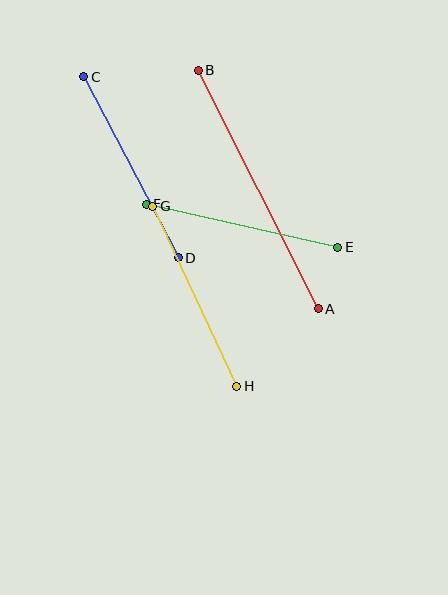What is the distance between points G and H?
The distance is approximately 199 pixels.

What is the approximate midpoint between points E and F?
The midpoint is at approximately (242, 226) pixels.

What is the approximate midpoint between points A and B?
The midpoint is at approximately (258, 189) pixels.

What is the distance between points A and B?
The distance is approximately 267 pixels.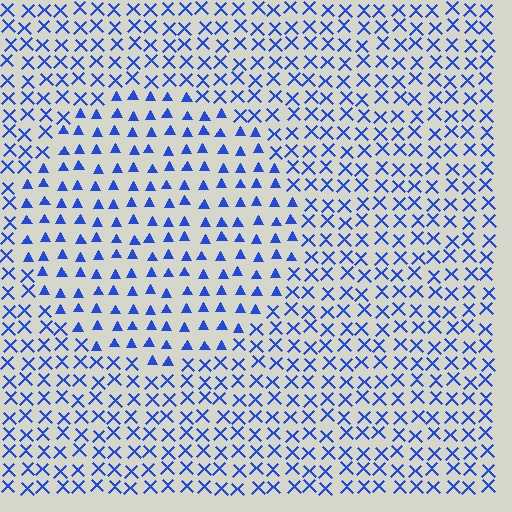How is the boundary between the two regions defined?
The boundary is defined by a change in element shape: triangles inside vs. X marks outside. All elements share the same color and spacing.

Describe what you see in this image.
The image is filled with small blue elements arranged in a uniform grid. A circle-shaped region contains triangles, while the surrounding area contains X marks. The boundary is defined purely by the change in element shape.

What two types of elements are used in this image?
The image uses triangles inside the circle region and X marks outside it.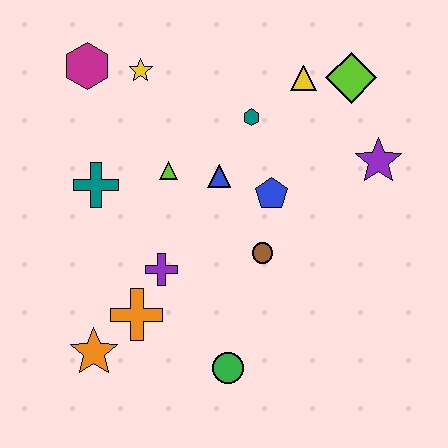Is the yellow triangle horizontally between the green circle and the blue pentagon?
No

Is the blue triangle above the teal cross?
Yes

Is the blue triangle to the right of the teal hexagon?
No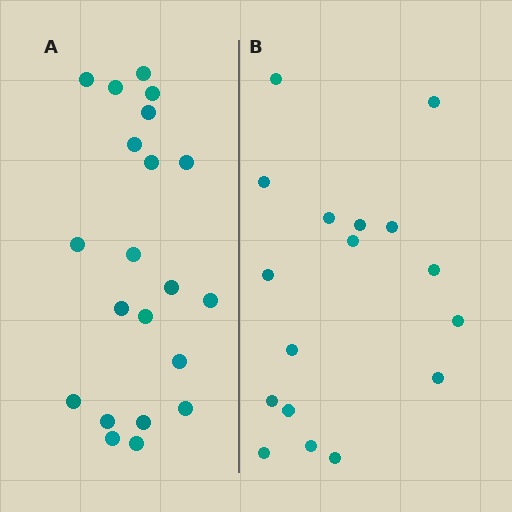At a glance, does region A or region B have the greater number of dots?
Region A (the left region) has more dots.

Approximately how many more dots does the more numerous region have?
Region A has about 4 more dots than region B.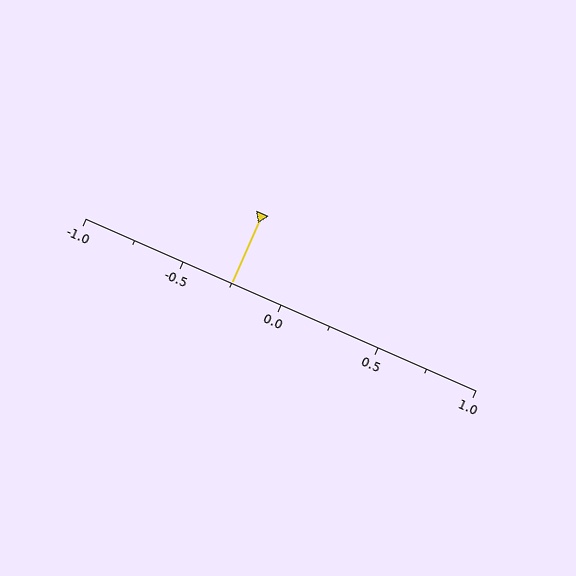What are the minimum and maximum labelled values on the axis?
The axis runs from -1.0 to 1.0.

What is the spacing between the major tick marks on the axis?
The major ticks are spaced 0.5 apart.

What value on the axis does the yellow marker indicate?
The marker indicates approximately -0.25.